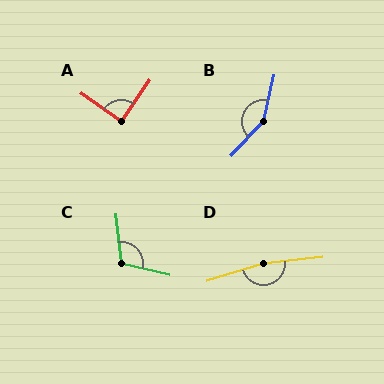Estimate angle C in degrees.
Approximately 110 degrees.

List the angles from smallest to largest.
A (89°), C (110°), B (150°), D (169°).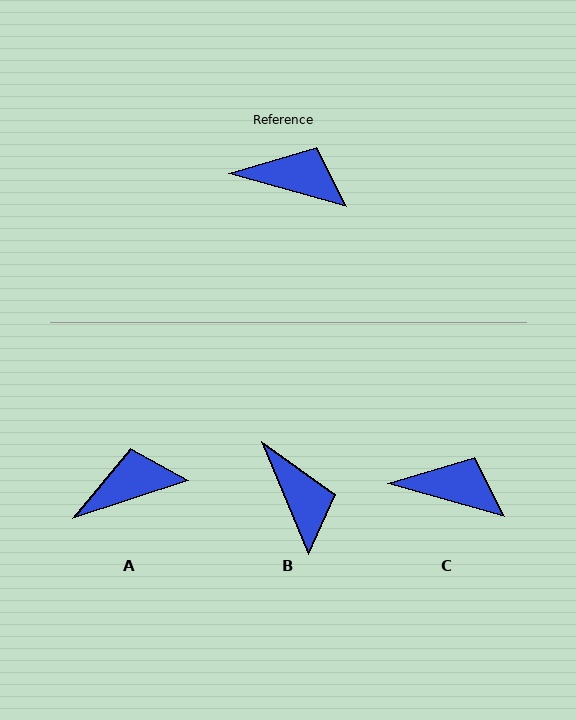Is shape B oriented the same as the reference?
No, it is off by about 51 degrees.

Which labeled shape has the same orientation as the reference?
C.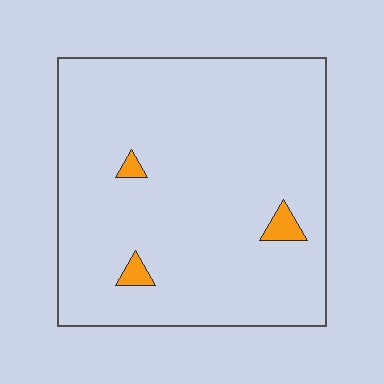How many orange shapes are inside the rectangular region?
3.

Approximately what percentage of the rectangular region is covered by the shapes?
Approximately 5%.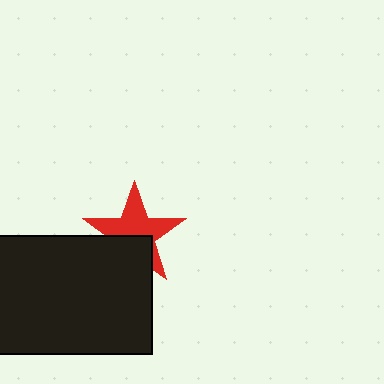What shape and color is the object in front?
The object in front is a black rectangle.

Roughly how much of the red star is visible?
About half of it is visible (roughly 63%).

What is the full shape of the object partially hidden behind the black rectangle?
The partially hidden object is a red star.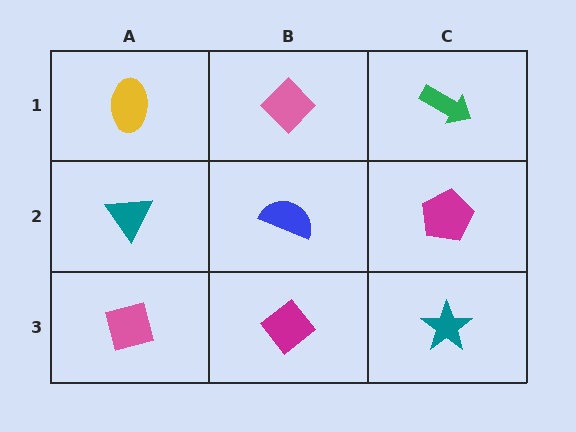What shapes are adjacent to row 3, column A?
A teal triangle (row 2, column A), a magenta diamond (row 3, column B).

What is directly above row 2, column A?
A yellow ellipse.